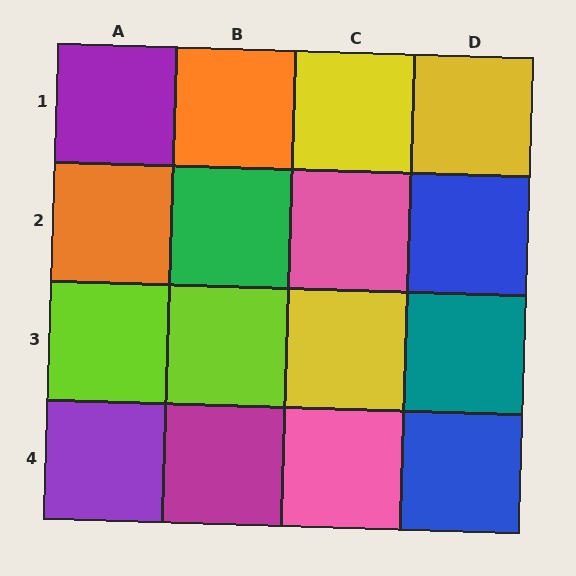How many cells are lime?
2 cells are lime.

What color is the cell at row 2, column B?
Green.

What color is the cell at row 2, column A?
Orange.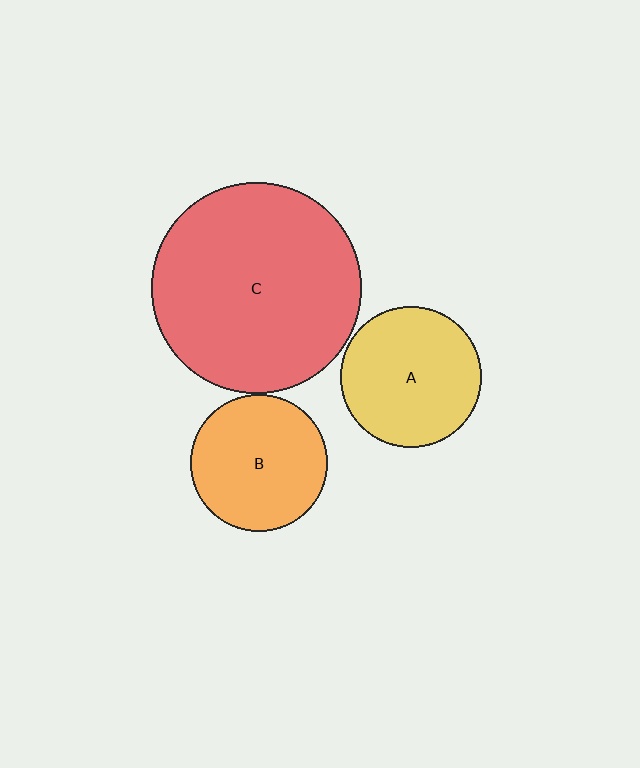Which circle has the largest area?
Circle C (red).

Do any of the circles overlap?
No, none of the circles overlap.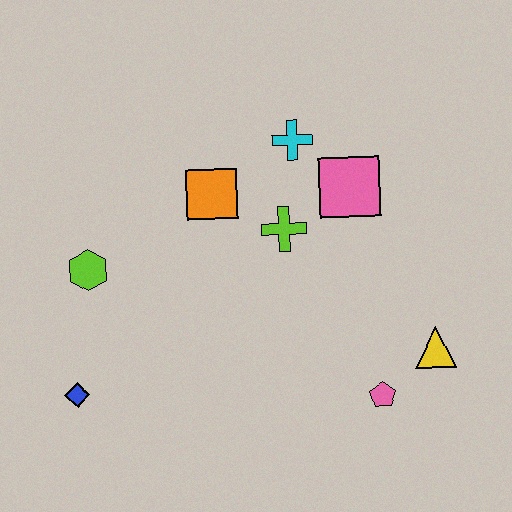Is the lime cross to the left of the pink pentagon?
Yes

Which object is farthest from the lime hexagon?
The yellow triangle is farthest from the lime hexagon.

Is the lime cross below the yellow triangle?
No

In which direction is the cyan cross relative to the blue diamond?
The cyan cross is above the blue diamond.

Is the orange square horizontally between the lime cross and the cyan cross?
No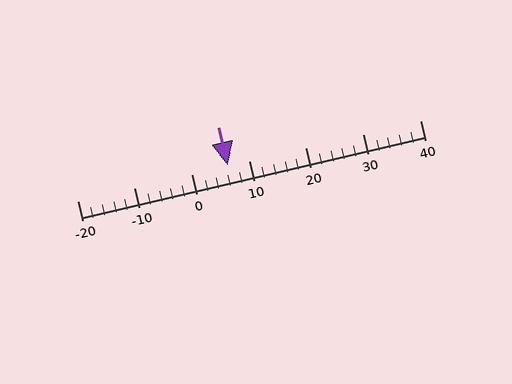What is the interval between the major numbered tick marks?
The major tick marks are spaced 10 units apart.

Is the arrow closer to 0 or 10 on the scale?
The arrow is closer to 10.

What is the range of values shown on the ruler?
The ruler shows values from -20 to 40.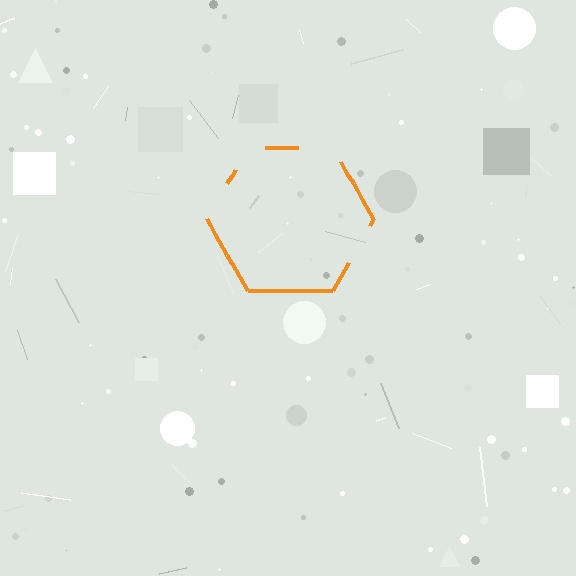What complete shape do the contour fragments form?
The contour fragments form a hexagon.